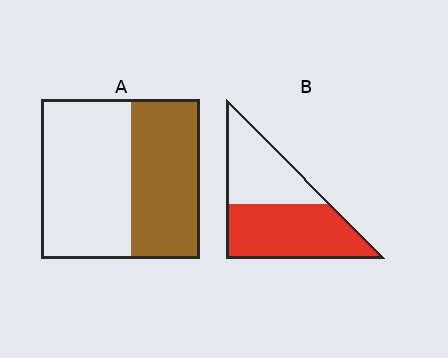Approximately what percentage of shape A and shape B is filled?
A is approximately 45% and B is approximately 55%.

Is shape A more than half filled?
No.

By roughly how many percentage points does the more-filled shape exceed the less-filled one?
By roughly 15 percentage points (B over A).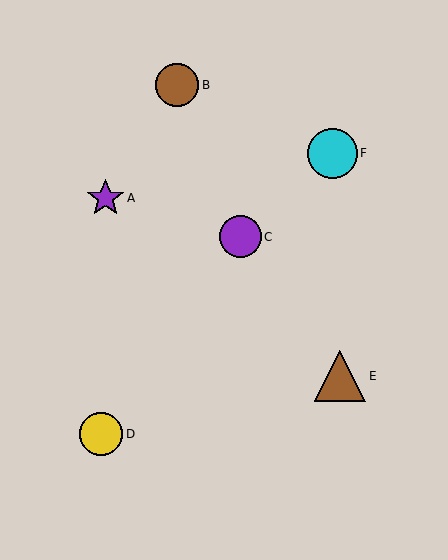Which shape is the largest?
The brown triangle (labeled E) is the largest.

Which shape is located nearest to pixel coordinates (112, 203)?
The purple star (labeled A) at (106, 198) is nearest to that location.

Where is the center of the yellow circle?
The center of the yellow circle is at (101, 434).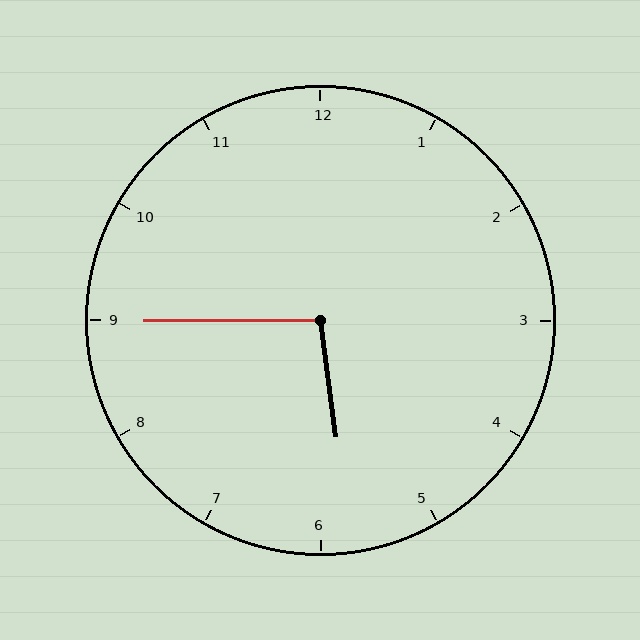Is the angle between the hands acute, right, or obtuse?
It is obtuse.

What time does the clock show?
5:45.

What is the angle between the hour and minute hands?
Approximately 98 degrees.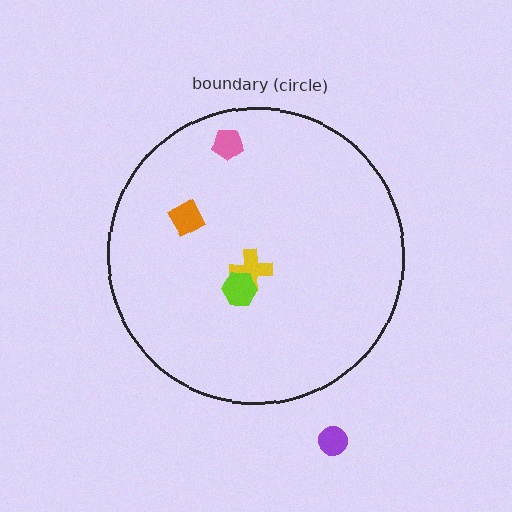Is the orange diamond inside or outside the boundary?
Inside.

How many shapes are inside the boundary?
4 inside, 1 outside.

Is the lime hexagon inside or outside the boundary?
Inside.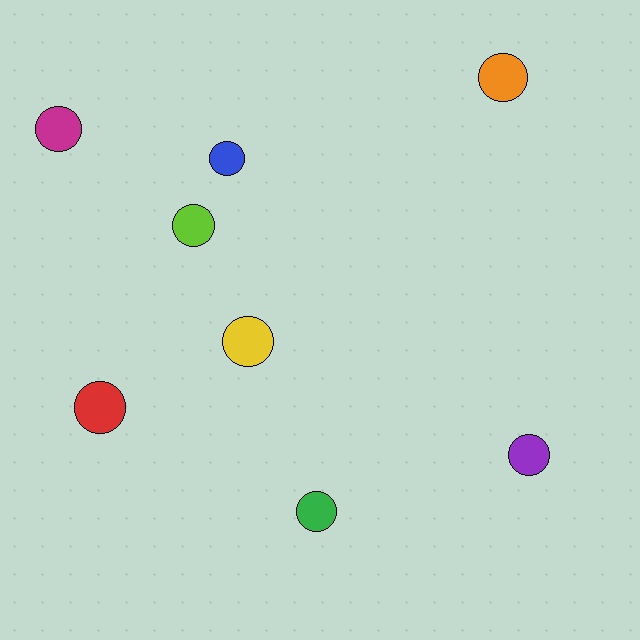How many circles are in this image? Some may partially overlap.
There are 8 circles.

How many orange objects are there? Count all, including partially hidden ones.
There is 1 orange object.